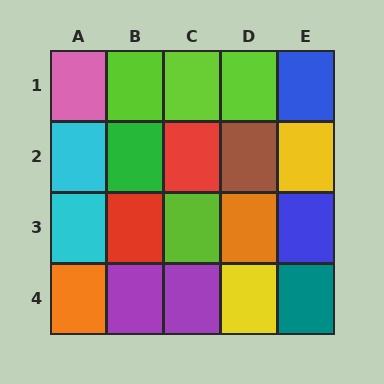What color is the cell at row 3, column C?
Lime.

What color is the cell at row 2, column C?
Red.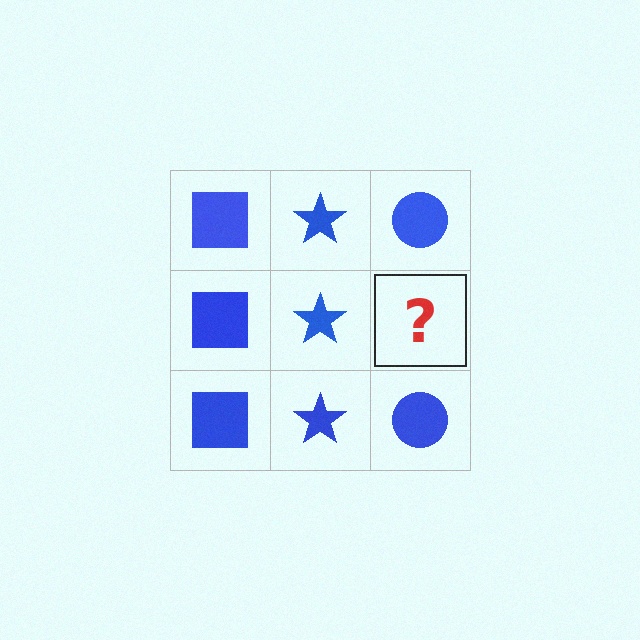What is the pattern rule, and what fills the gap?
The rule is that each column has a consistent shape. The gap should be filled with a blue circle.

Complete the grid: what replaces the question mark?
The question mark should be replaced with a blue circle.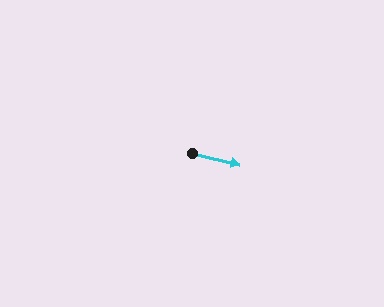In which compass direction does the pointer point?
East.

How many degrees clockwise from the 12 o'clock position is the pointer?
Approximately 103 degrees.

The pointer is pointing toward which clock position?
Roughly 3 o'clock.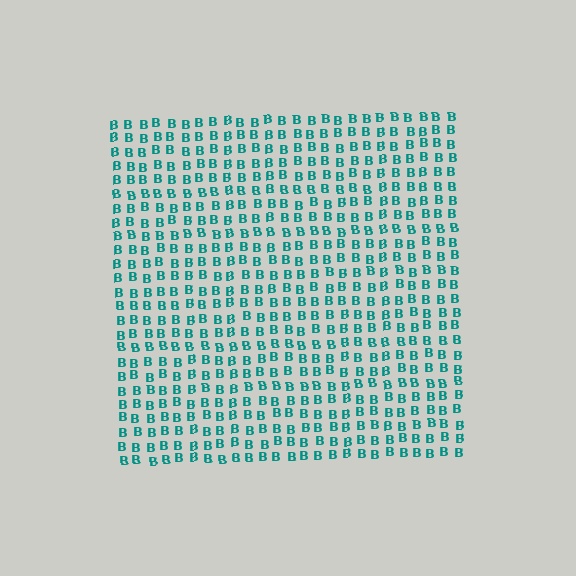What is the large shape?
The large shape is a square.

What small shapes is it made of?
It is made of small letter B's.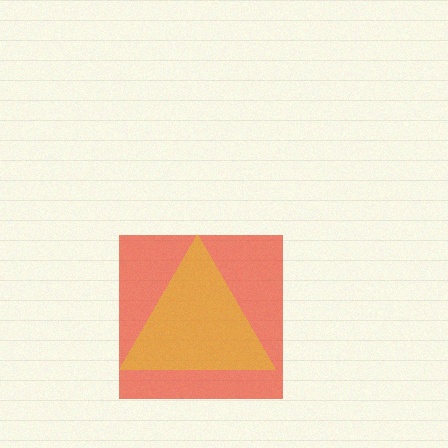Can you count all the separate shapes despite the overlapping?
Yes, there are 2 separate shapes.